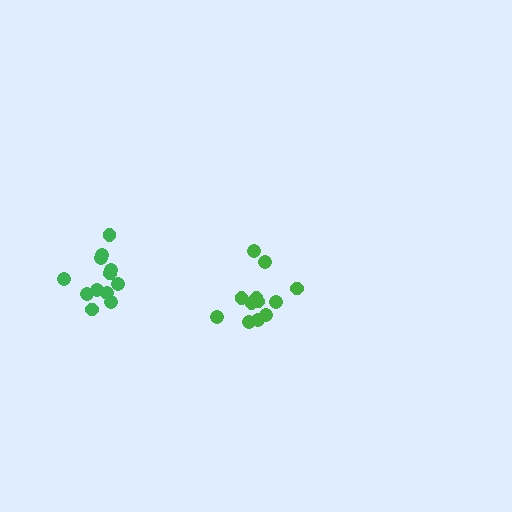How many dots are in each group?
Group 1: 12 dots, Group 2: 12 dots (24 total).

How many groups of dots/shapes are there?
There are 2 groups.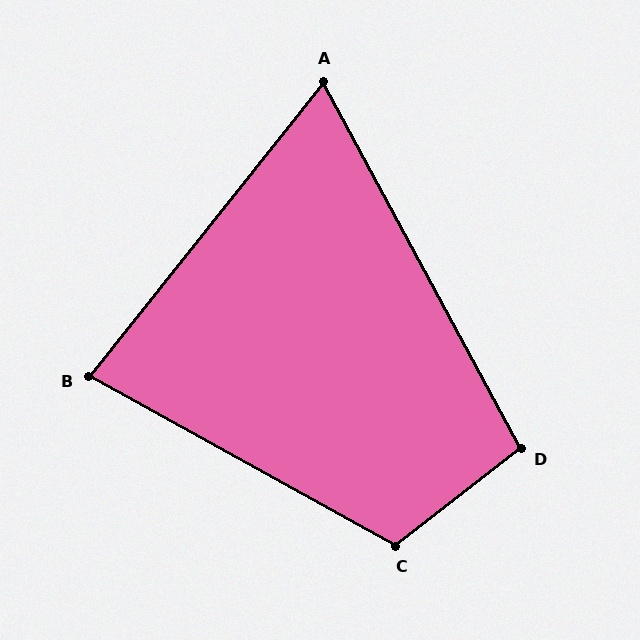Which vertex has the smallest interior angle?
A, at approximately 67 degrees.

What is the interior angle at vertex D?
Approximately 100 degrees (obtuse).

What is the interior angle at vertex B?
Approximately 80 degrees (acute).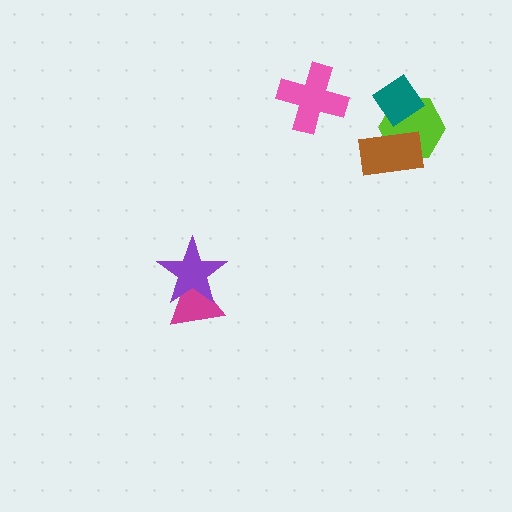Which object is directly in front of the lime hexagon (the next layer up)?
The teal diamond is directly in front of the lime hexagon.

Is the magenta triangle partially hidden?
Yes, it is partially covered by another shape.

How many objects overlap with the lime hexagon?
2 objects overlap with the lime hexagon.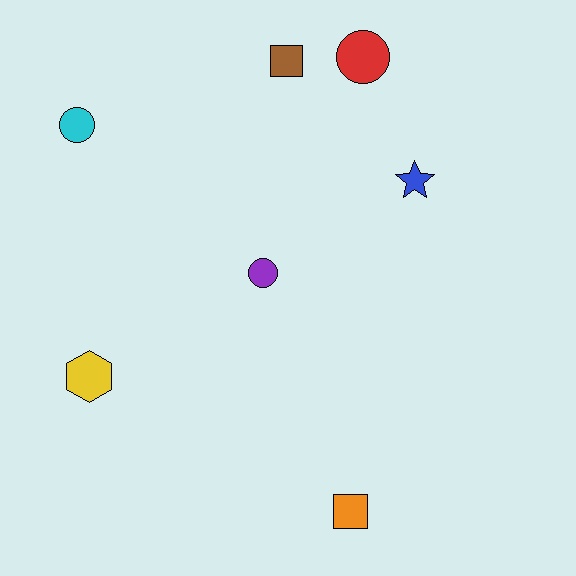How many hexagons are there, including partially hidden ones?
There is 1 hexagon.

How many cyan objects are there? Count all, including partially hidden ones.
There is 1 cyan object.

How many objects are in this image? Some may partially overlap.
There are 7 objects.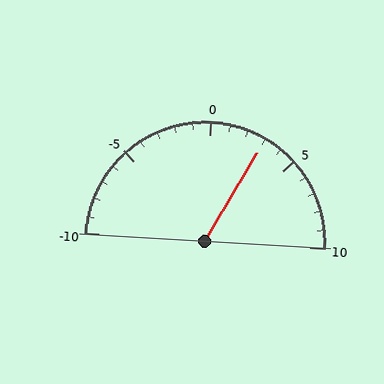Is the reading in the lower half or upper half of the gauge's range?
The reading is in the upper half of the range (-10 to 10).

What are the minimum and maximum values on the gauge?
The gauge ranges from -10 to 10.